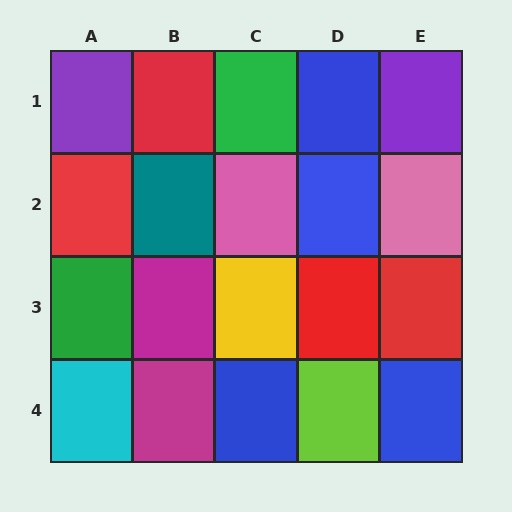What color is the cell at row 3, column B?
Magenta.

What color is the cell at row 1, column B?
Red.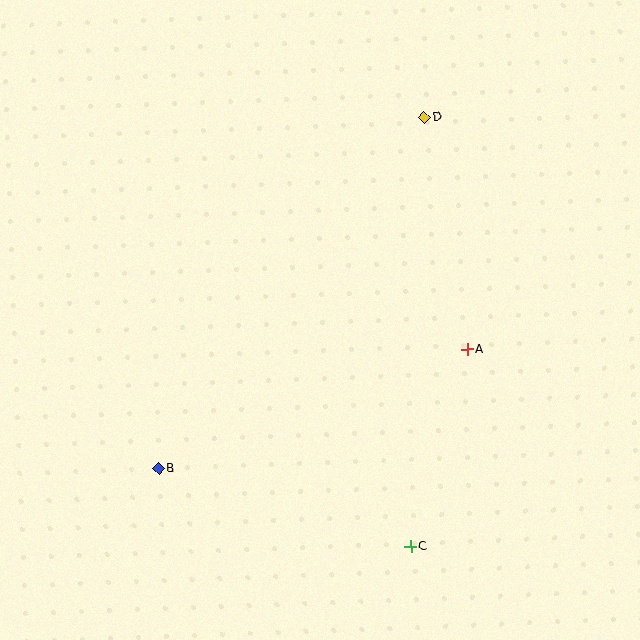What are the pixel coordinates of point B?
Point B is at (159, 469).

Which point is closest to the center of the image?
Point A at (467, 350) is closest to the center.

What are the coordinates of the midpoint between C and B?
The midpoint between C and B is at (285, 508).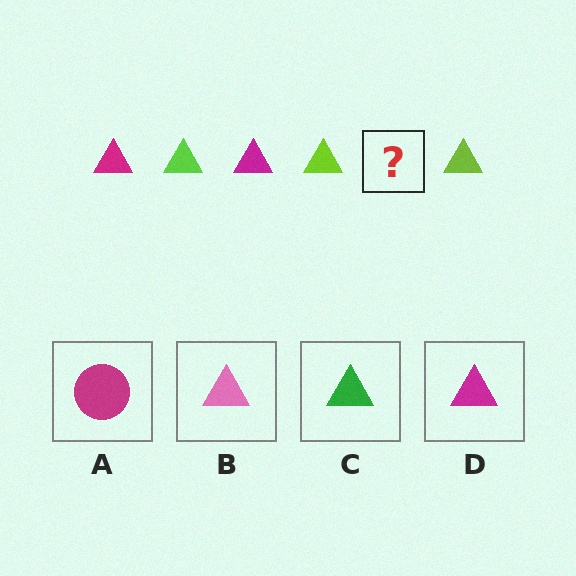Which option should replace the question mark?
Option D.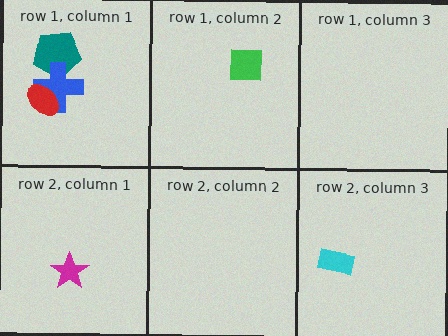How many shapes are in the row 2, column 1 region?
1.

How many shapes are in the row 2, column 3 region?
1.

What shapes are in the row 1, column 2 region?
The green square.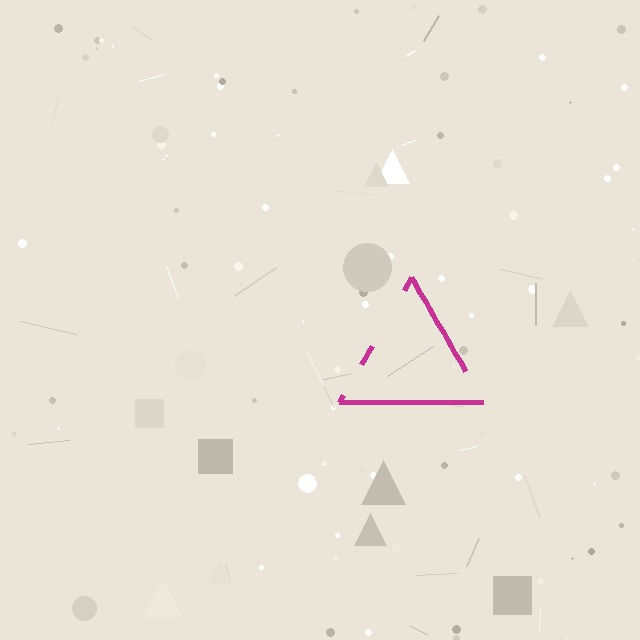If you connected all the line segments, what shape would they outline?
They would outline a triangle.